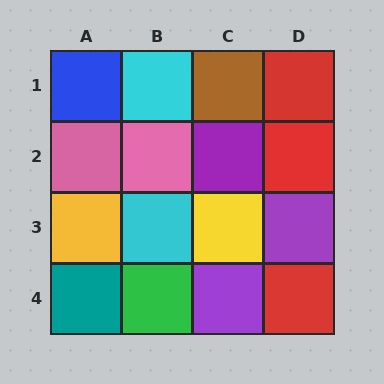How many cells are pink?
2 cells are pink.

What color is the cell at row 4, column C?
Purple.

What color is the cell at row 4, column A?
Teal.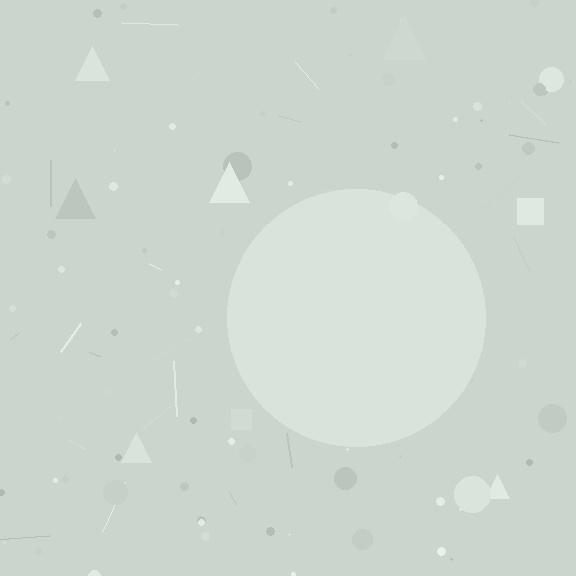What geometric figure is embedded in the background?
A circle is embedded in the background.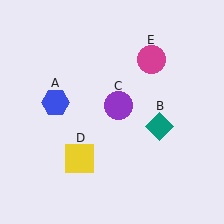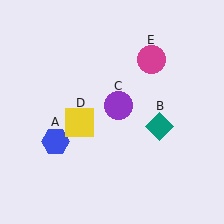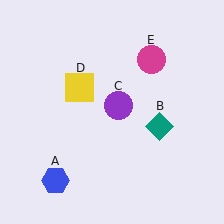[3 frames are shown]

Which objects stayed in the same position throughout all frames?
Teal diamond (object B) and purple circle (object C) and magenta circle (object E) remained stationary.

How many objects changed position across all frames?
2 objects changed position: blue hexagon (object A), yellow square (object D).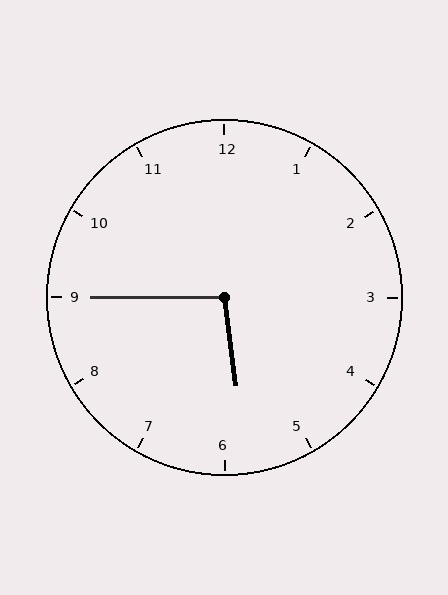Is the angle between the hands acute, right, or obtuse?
It is obtuse.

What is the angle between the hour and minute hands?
Approximately 98 degrees.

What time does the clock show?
5:45.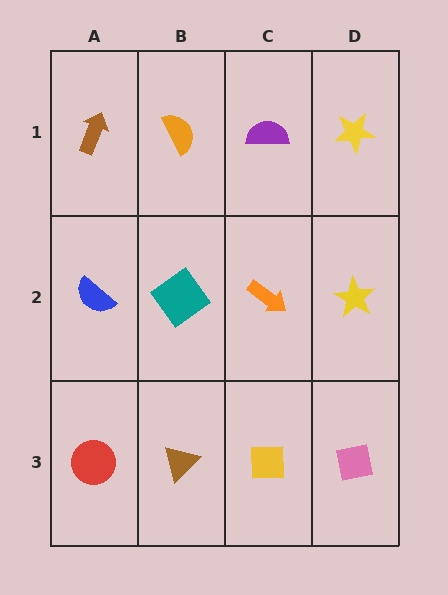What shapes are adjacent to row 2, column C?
A purple semicircle (row 1, column C), a yellow square (row 3, column C), a teal diamond (row 2, column B), a yellow star (row 2, column D).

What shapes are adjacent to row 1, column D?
A yellow star (row 2, column D), a purple semicircle (row 1, column C).